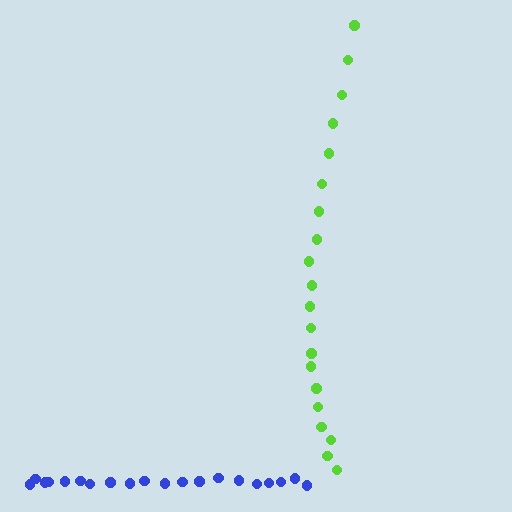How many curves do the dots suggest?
There are 2 distinct paths.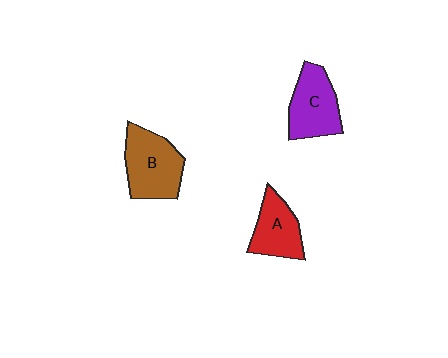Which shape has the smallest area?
Shape A (red).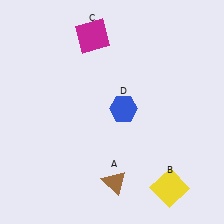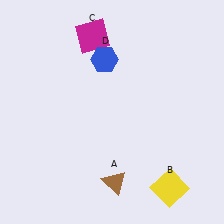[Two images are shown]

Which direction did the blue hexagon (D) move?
The blue hexagon (D) moved up.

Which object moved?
The blue hexagon (D) moved up.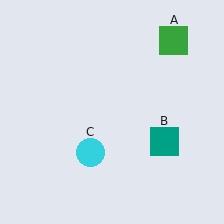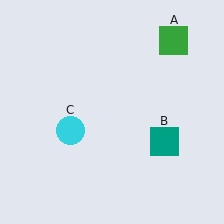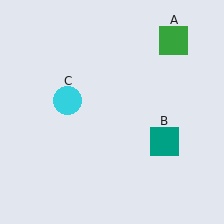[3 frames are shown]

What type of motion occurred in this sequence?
The cyan circle (object C) rotated clockwise around the center of the scene.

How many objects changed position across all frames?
1 object changed position: cyan circle (object C).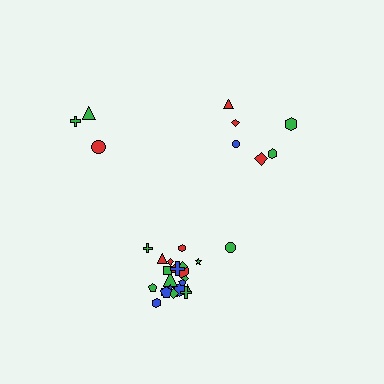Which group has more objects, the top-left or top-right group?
The top-right group.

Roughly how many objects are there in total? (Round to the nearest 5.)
Roughly 35 objects in total.